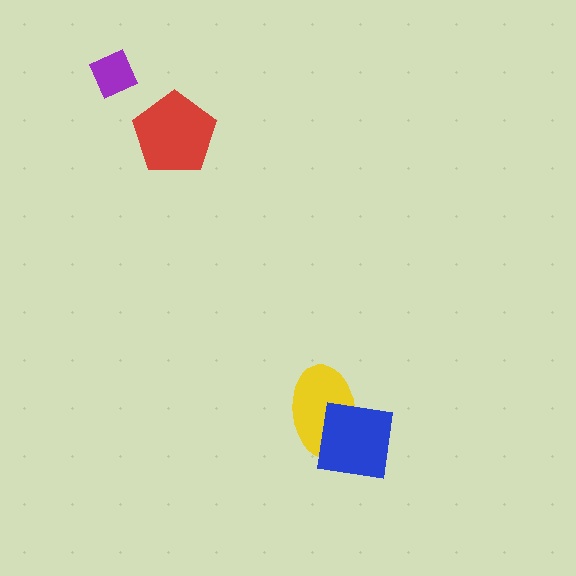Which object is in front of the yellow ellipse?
The blue square is in front of the yellow ellipse.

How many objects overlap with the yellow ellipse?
1 object overlaps with the yellow ellipse.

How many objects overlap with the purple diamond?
0 objects overlap with the purple diamond.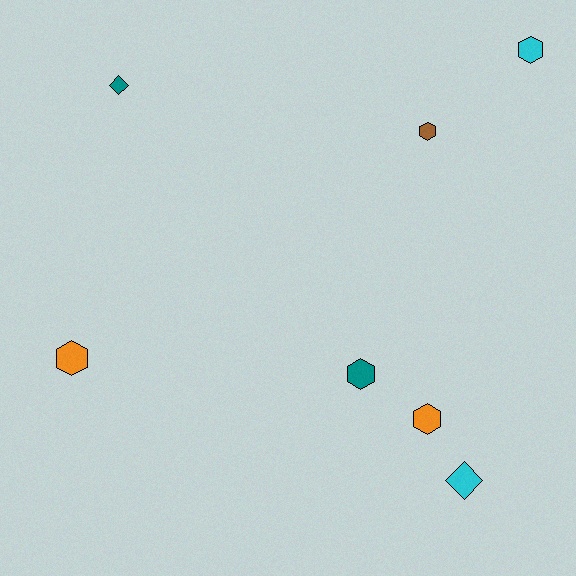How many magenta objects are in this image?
There are no magenta objects.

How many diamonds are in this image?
There are 2 diamonds.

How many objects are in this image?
There are 7 objects.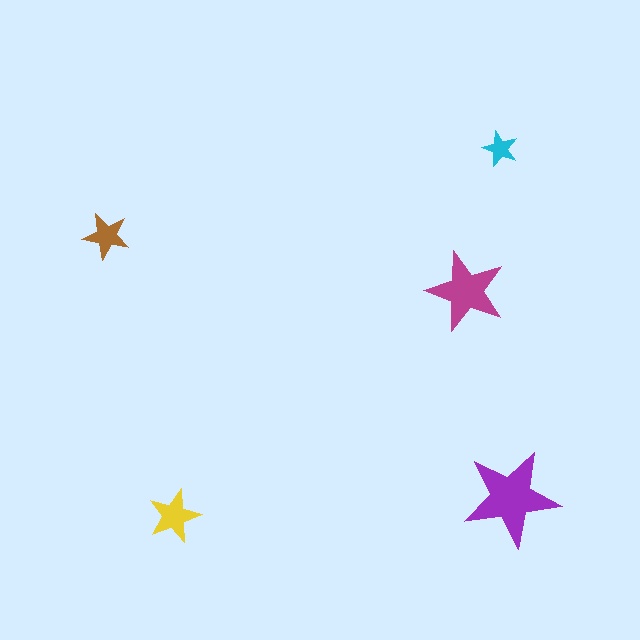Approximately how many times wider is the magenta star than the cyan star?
About 2 times wider.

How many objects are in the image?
There are 5 objects in the image.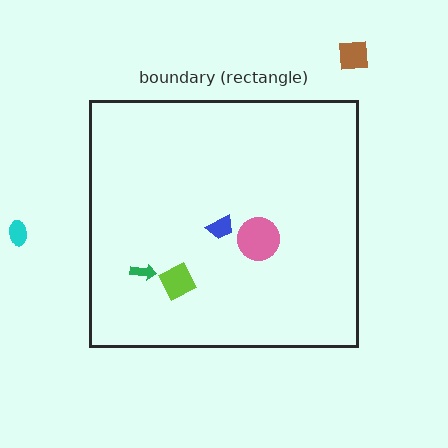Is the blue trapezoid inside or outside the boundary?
Inside.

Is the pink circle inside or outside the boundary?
Inside.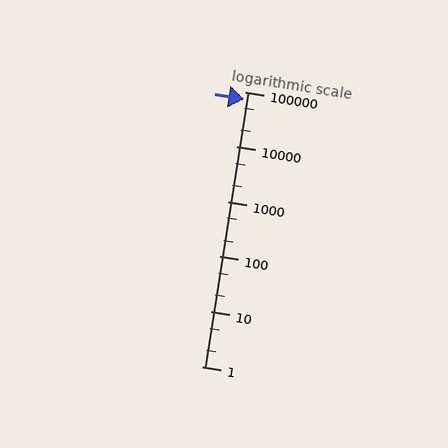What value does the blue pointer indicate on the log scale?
The pointer indicates approximately 72000.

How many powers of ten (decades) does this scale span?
The scale spans 5 decades, from 1 to 100000.